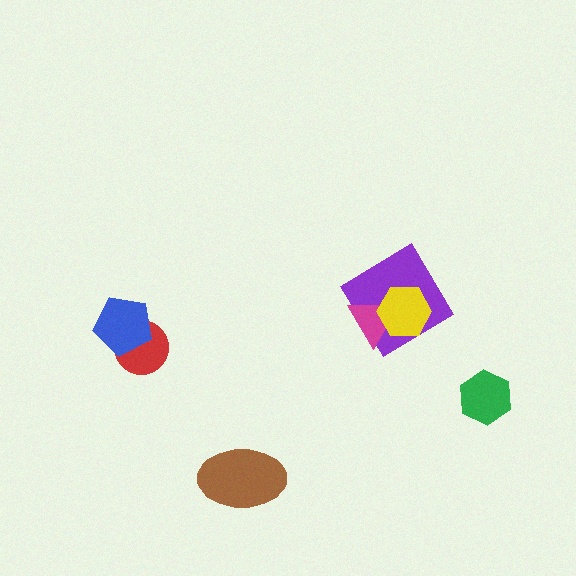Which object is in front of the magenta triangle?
The yellow hexagon is in front of the magenta triangle.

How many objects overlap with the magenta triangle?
2 objects overlap with the magenta triangle.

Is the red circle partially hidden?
Yes, it is partially covered by another shape.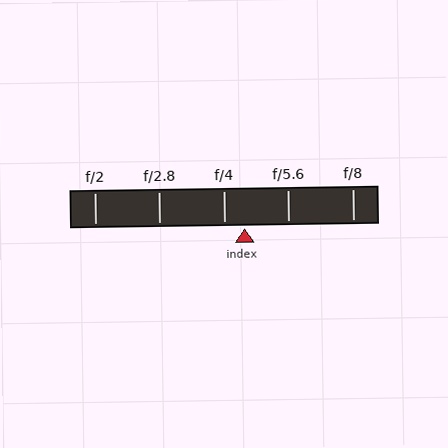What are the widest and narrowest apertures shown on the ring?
The widest aperture shown is f/2 and the narrowest is f/8.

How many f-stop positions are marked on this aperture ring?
There are 5 f-stop positions marked.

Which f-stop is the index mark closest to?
The index mark is closest to f/4.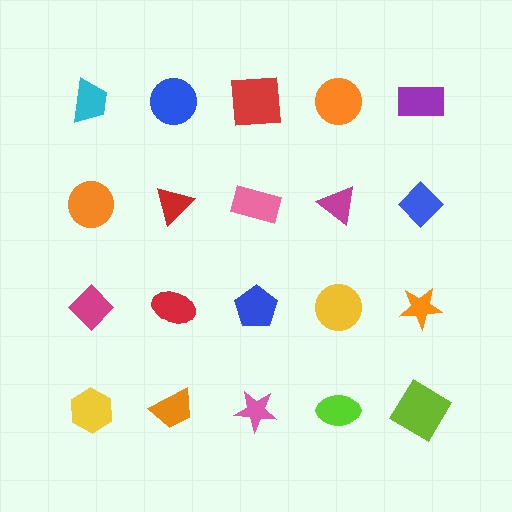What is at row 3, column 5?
An orange star.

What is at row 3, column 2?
A red ellipse.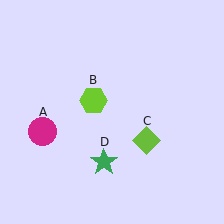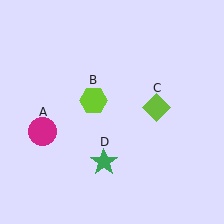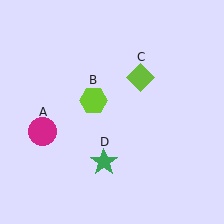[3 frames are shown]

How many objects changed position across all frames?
1 object changed position: lime diamond (object C).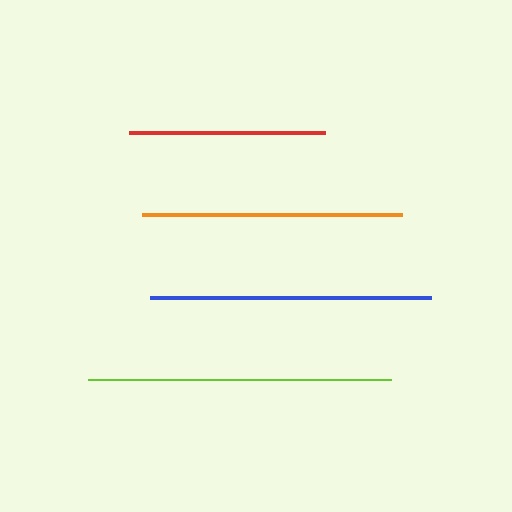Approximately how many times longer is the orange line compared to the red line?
The orange line is approximately 1.3 times the length of the red line.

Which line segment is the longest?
The lime line is the longest at approximately 303 pixels.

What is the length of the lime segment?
The lime segment is approximately 303 pixels long.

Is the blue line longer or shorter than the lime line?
The lime line is longer than the blue line.